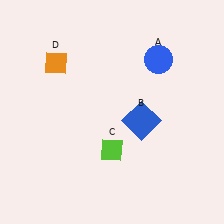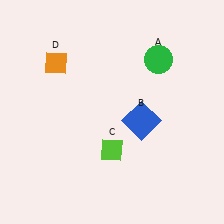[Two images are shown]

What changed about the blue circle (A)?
In Image 1, A is blue. In Image 2, it changed to green.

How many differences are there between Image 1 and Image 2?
There is 1 difference between the two images.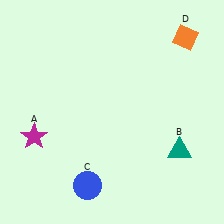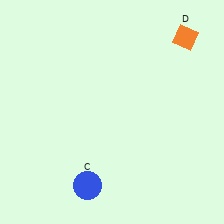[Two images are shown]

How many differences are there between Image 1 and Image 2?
There are 2 differences between the two images.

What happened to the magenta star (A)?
The magenta star (A) was removed in Image 2. It was in the bottom-left area of Image 1.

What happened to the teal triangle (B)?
The teal triangle (B) was removed in Image 2. It was in the bottom-right area of Image 1.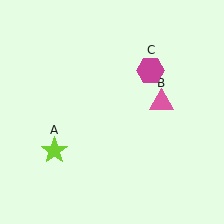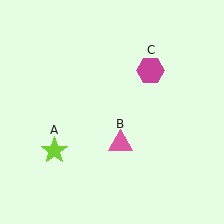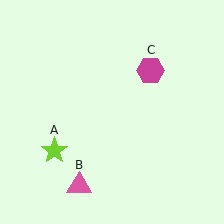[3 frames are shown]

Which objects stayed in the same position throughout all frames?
Lime star (object A) and magenta hexagon (object C) remained stationary.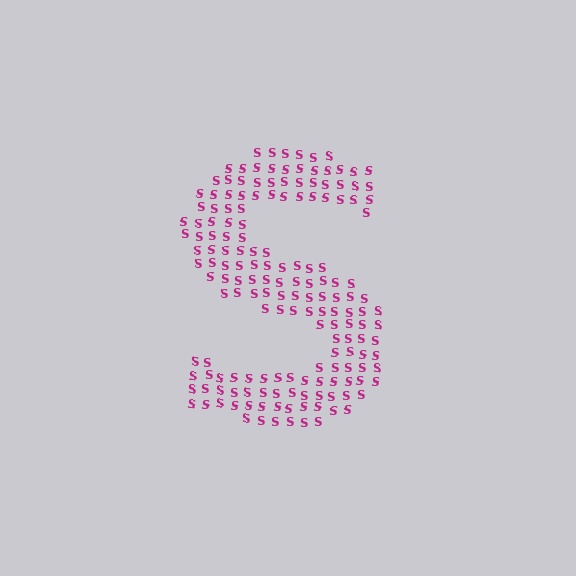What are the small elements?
The small elements are letter S's.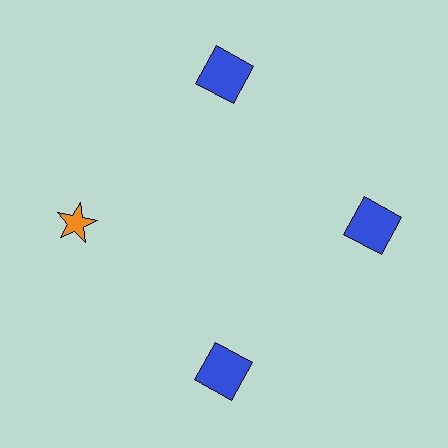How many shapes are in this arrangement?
There are 4 shapes arranged in a ring pattern.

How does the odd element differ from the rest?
It differs in both color (orange instead of blue) and shape (star instead of square).